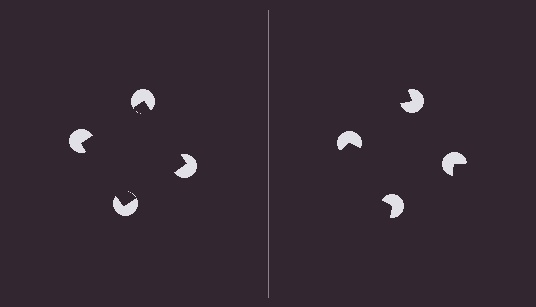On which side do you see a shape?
An illusory square appears on the left side. On the right side the wedge cuts are rotated, so no coherent shape forms.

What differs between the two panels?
The pac-man discs are positioned identically on both sides; only the wedge orientations differ. On the left they align to a square; on the right they are misaligned.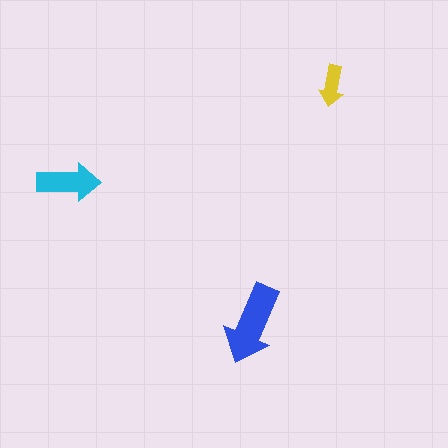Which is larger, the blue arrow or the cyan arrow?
The blue one.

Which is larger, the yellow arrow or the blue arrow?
The blue one.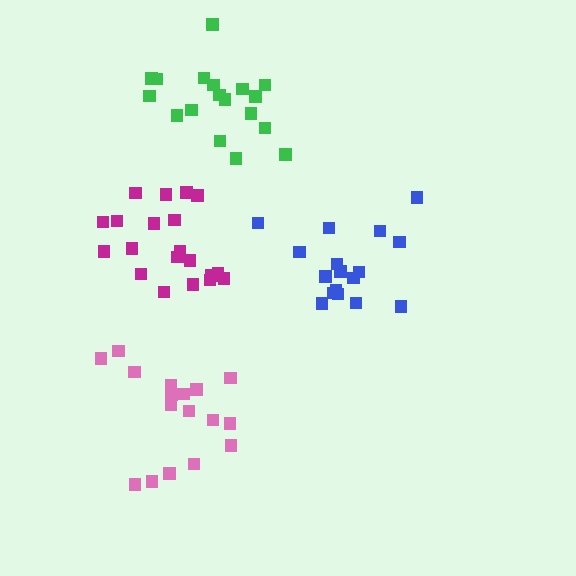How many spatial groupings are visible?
There are 4 spatial groupings.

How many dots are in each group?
Group 1: 20 dots, Group 2: 17 dots, Group 3: 17 dots, Group 4: 18 dots (72 total).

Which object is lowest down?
The pink cluster is bottommost.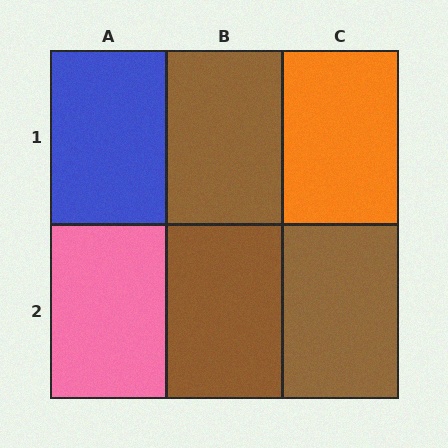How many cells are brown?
3 cells are brown.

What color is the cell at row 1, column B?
Brown.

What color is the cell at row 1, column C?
Orange.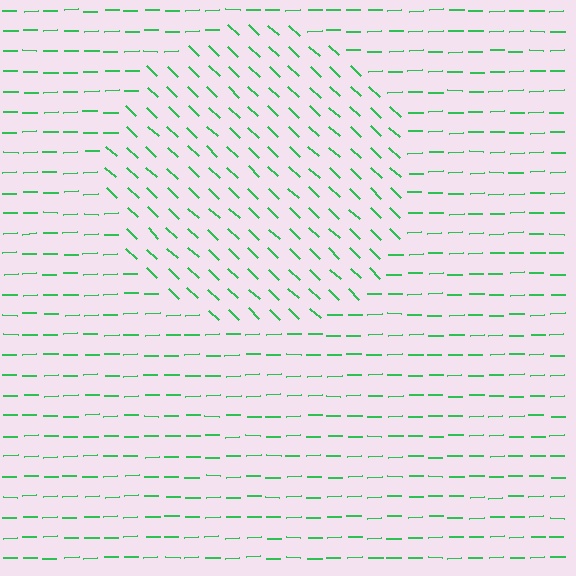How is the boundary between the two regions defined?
The boundary is defined purely by a change in line orientation (approximately 45 degrees difference). All lines are the same color and thickness.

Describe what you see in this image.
The image is filled with small green line segments. A circle region in the image has lines oriented differently from the surrounding lines, creating a visible texture boundary.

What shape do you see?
I see a circle.